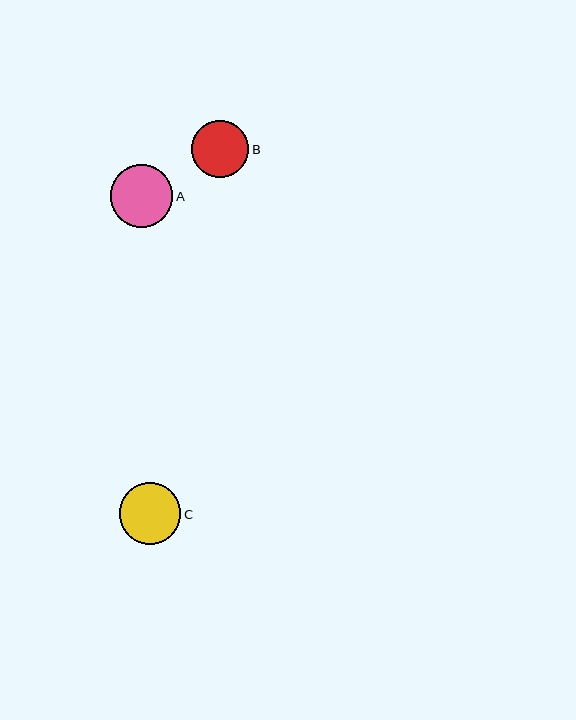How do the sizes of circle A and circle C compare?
Circle A and circle C are approximately the same size.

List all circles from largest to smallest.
From largest to smallest: A, C, B.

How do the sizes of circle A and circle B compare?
Circle A and circle B are approximately the same size.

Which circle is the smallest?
Circle B is the smallest with a size of approximately 57 pixels.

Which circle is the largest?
Circle A is the largest with a size of approximately 63 pixels.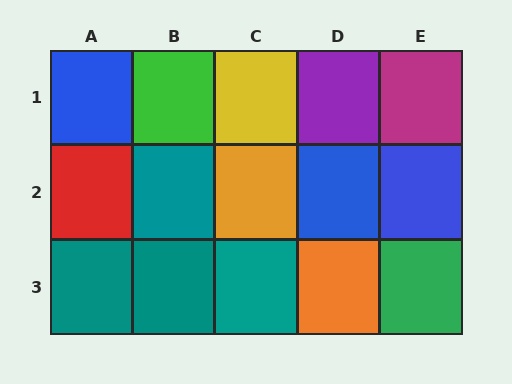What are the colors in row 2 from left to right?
Red, teal, orange, blue, blue.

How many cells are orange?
2 cells are orange.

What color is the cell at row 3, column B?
Teal.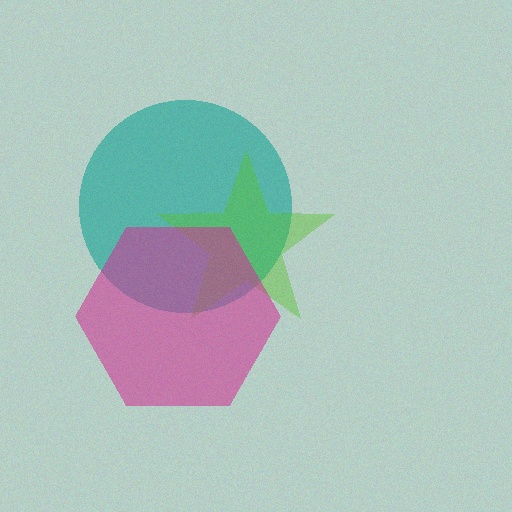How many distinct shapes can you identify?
There are 3 distinct shapes: a teal circle, a lime star, a magenta hexagon.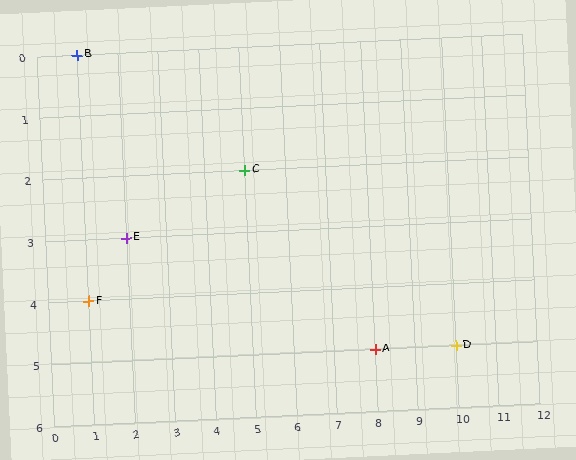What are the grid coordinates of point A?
Point A is at grid coordinates (8, 5).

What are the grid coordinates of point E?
Point E is at grid coordinates (2, 3).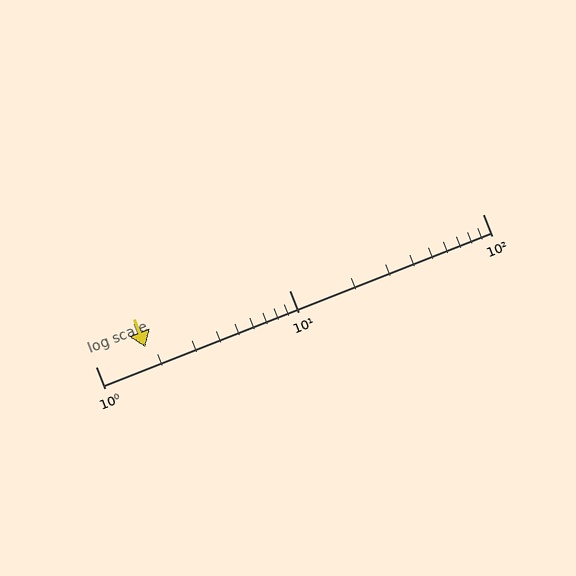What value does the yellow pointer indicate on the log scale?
The pointer indicates approximately 1.8.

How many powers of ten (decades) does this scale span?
The scale spans 2 decades, from 1 to 100.